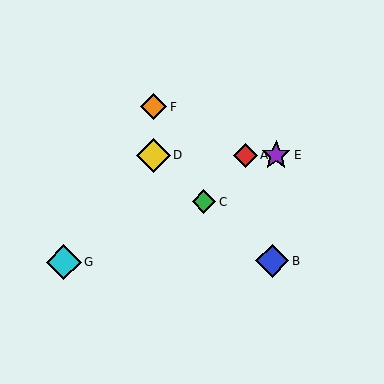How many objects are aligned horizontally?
3 objects (A, D, E) are aligned horizontally.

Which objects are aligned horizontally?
Objects A, D, E are aligned horizontally.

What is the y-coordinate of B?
Object B is at y≈261.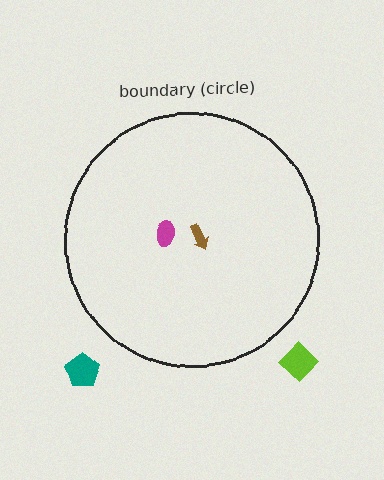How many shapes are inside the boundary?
2 inside, 2 outside.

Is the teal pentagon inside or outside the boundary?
Outside.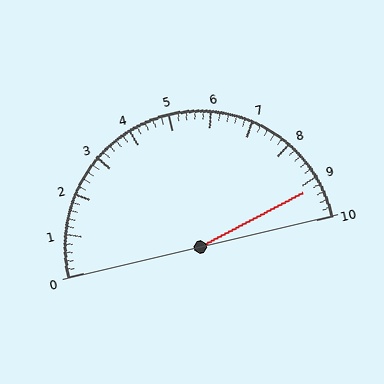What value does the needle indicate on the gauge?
The needle indicates approximately 9.2.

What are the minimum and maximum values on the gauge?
The gauge ranges from 0 to 10.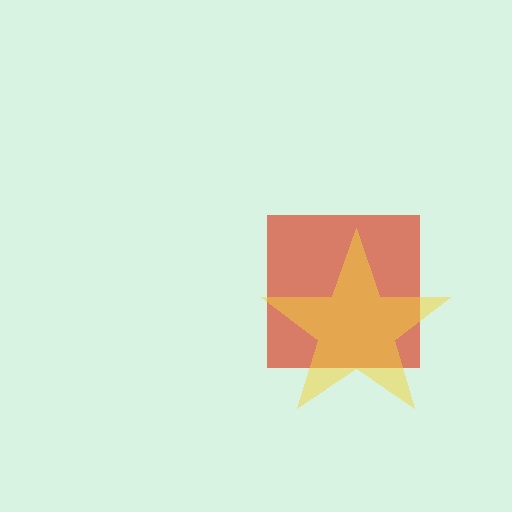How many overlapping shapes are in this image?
There are 2 overlapping shapes in the image.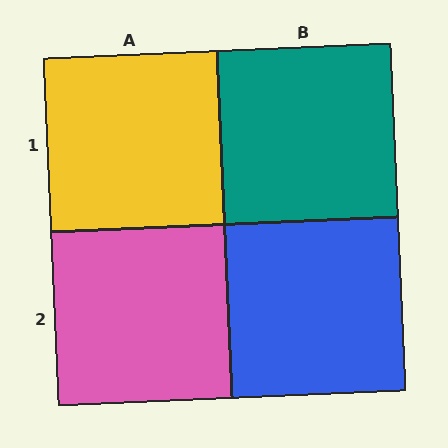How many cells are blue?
1 cell is blue.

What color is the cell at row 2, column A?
Pink.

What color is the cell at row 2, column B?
Blue.